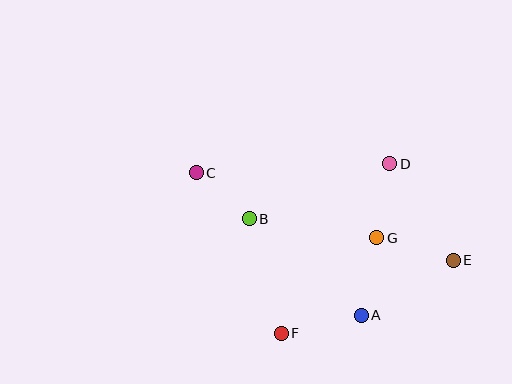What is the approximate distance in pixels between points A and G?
The distance between A and G is approximately 79 pixels.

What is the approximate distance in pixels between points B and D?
The distance between B and D is approximately 151 pixels.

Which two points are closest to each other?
Points B and C are closest to each other.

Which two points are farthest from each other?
Points C and E are farthest from each other.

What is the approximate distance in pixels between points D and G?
The distance between D and G is approximately 75 pixels.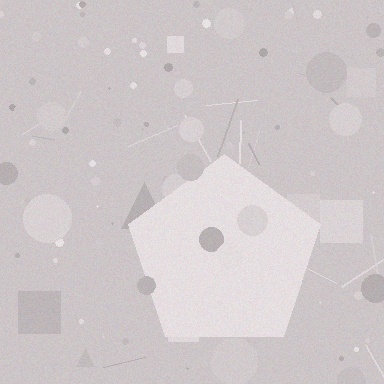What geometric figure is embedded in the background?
A pentagon is embedded in the background.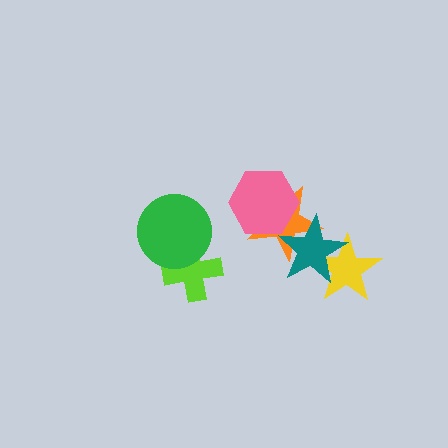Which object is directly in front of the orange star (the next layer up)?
The pink hexagon is directly in front of the orange star.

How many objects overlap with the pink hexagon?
1 object overlaps with the pink hexagon.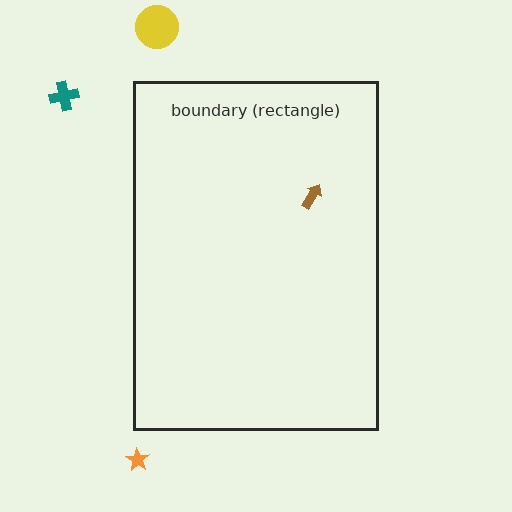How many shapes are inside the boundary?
1 inside, 3 outside.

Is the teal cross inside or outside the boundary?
Outside.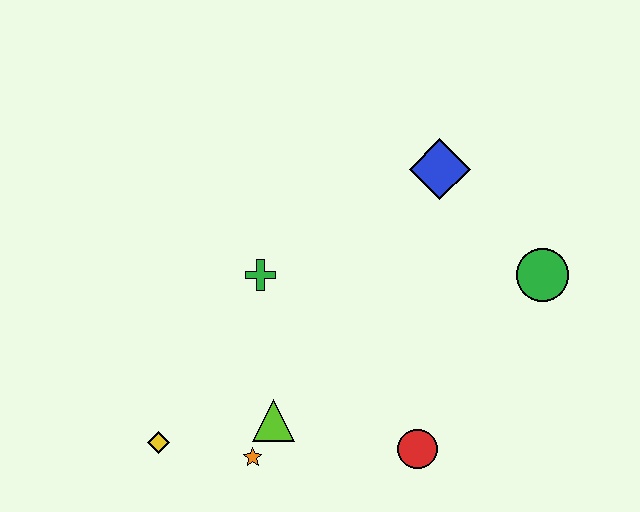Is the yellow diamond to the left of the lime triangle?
Yes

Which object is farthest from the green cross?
The green circle is farthest from the green cross.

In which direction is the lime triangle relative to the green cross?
The lime triangle is below the green cross.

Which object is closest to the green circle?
The blue diamond is closest to the green circle.